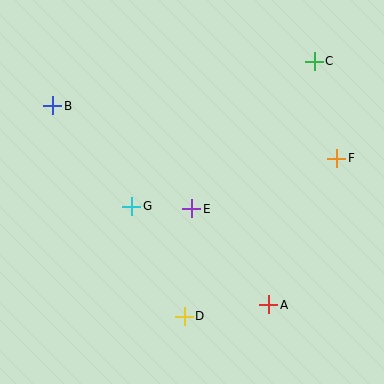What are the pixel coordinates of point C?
Point C is at (314, 61).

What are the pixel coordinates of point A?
Point A is at (269, 305).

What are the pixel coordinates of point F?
Point F is at (337, 158).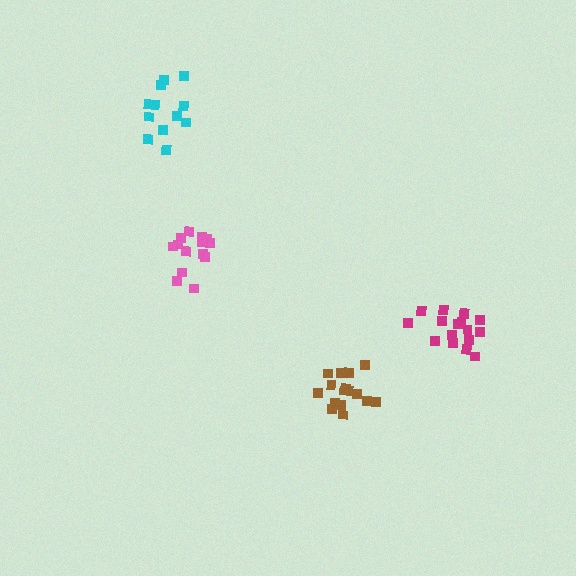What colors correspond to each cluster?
The clusters are colored: cyan, brown, pink, magenta.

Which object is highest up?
The cyan cluster is topmost.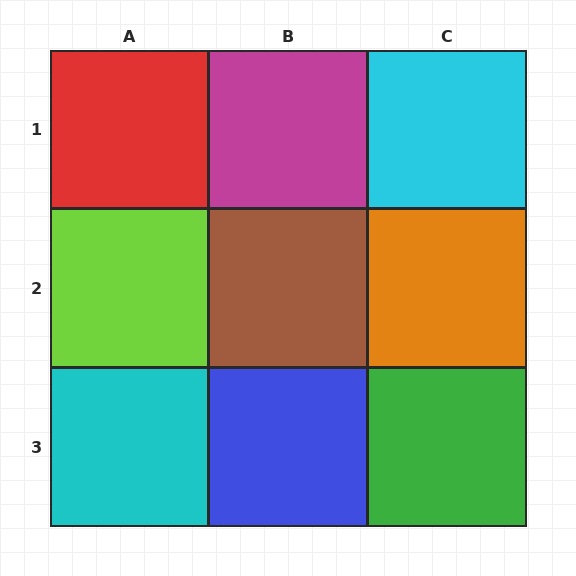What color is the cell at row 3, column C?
Green.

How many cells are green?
1 cell is green.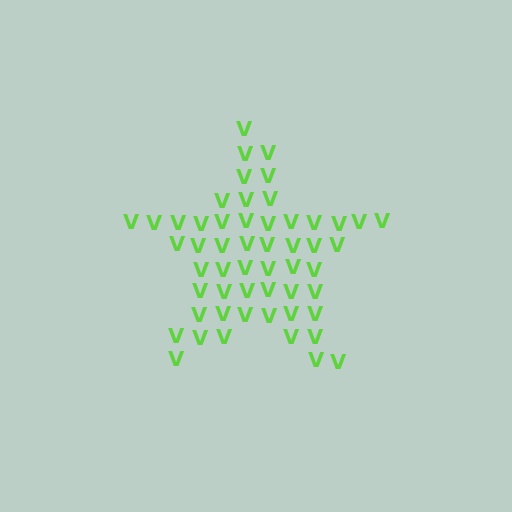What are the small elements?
The small elements are letter V's.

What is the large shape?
The large shape is a star.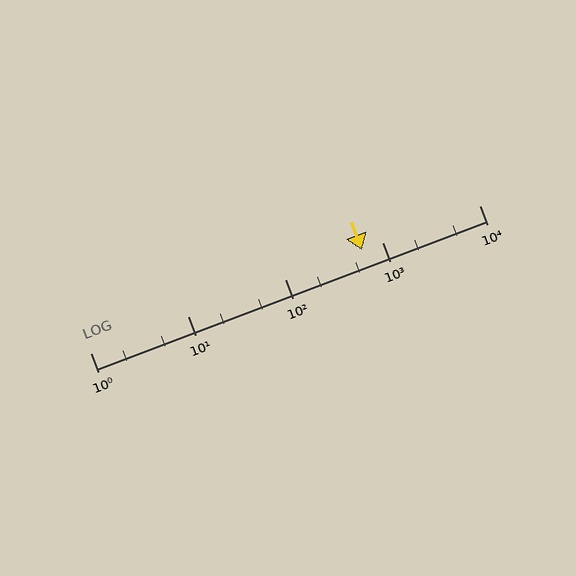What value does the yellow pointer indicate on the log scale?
The pointer indicates approximately 620.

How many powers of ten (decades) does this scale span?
The scale spans 4 decades, from 1 to 10000.